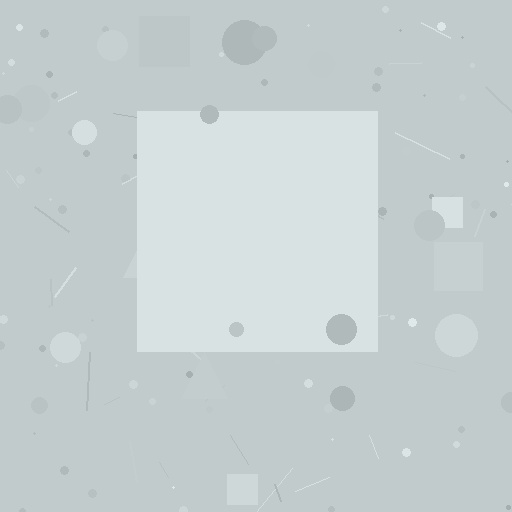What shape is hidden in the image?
A square is hidden in the image.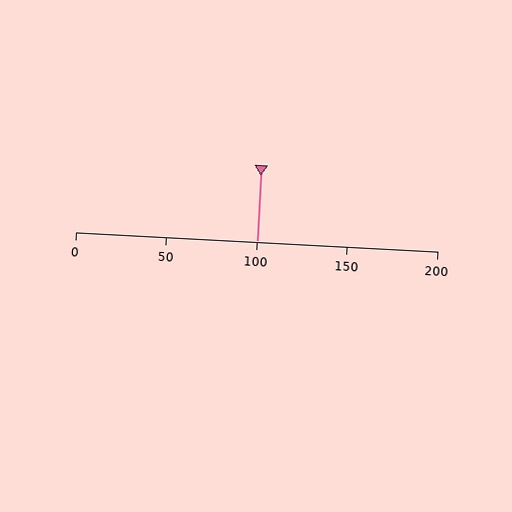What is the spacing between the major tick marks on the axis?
The major ticks are spaced 50 apart.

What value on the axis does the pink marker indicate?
The marker indicates approximately 100.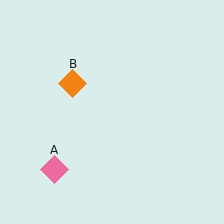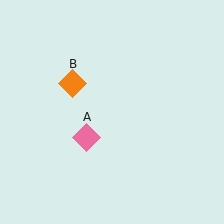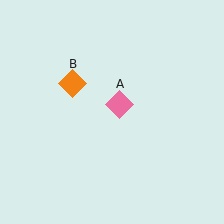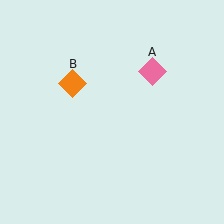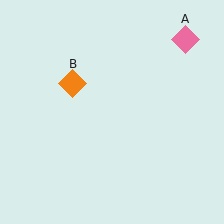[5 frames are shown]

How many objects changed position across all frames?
1 object changed position: pink diamond (object A).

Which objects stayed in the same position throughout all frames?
Orange diamond (object B) remained stationary.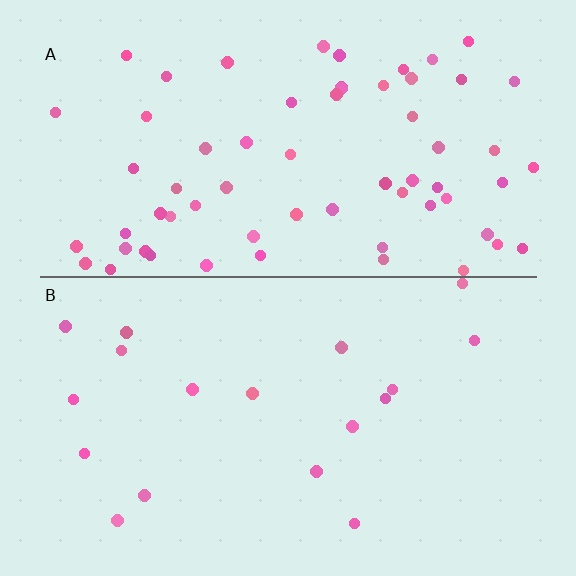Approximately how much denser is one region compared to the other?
Approximately 3.6× — region A over region B.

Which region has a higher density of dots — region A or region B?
A (the top).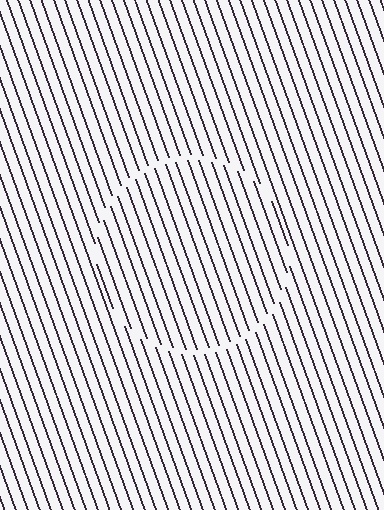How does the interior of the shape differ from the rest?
The interior of the shape contains the same grating, shifted by half a period — the contour is defined by the phase discontinuity where line-ends from the inner and outer gratings abut.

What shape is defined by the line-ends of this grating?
An illusory circle. The interior of the shape contains the same grating, shifted by half a period — the contour is defined by the phase discontinuity where line-ends from the inner and outer gratings abut.